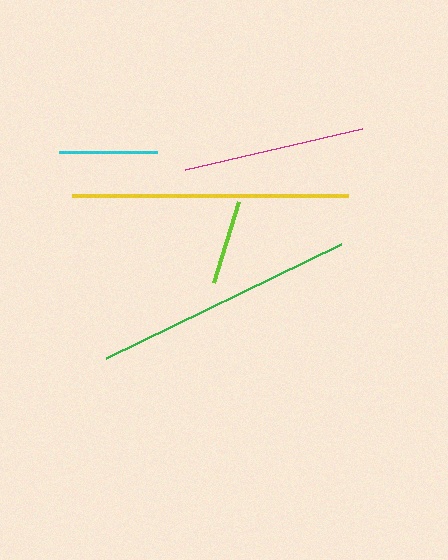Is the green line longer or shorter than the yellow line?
The yellow line is longer than the green line.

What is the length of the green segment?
The green segment is approximately 261 pixels long.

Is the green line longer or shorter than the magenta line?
The green line is longer than the magenta line.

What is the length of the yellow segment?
The yellow segment is approximately 276 pixels long.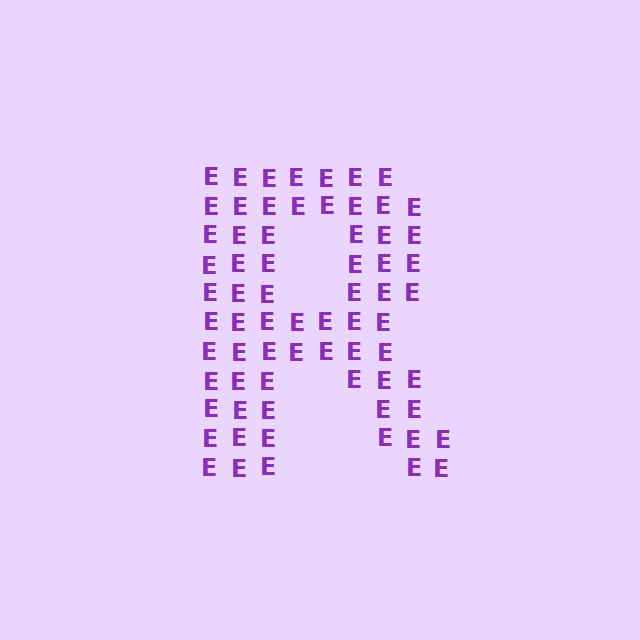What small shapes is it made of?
It is made of small letter E's.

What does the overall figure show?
The overall figure shows the letter R.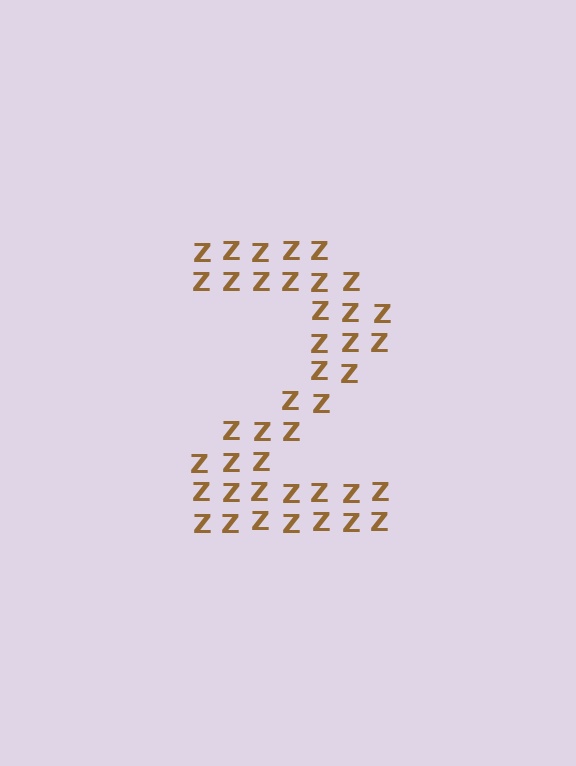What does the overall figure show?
The overall figure shows the digit 2.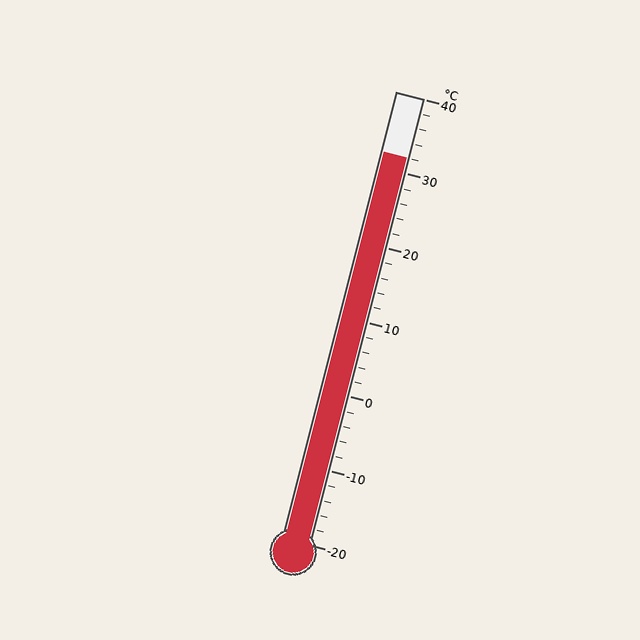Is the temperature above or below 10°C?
The temperature is above 10°C.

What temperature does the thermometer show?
The thermometer shows approximately 32°C.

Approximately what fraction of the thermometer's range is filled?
The thermometer is filled to approximately 85% of its range.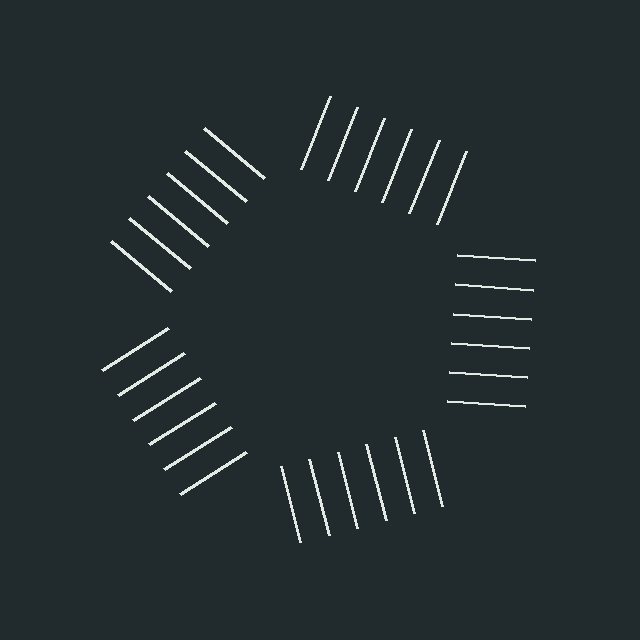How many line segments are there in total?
30 — 6 along each of the 5 edges.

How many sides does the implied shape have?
5 sides — the line-ends trace a pentagon.